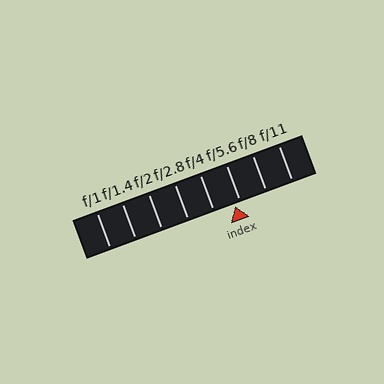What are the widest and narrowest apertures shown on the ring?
The widest aperture shown is f/1 and the narrowest is f/11.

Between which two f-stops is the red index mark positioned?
The index mark is between f/4 and f/5.6.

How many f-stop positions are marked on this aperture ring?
There are 8 f-stop positions marked.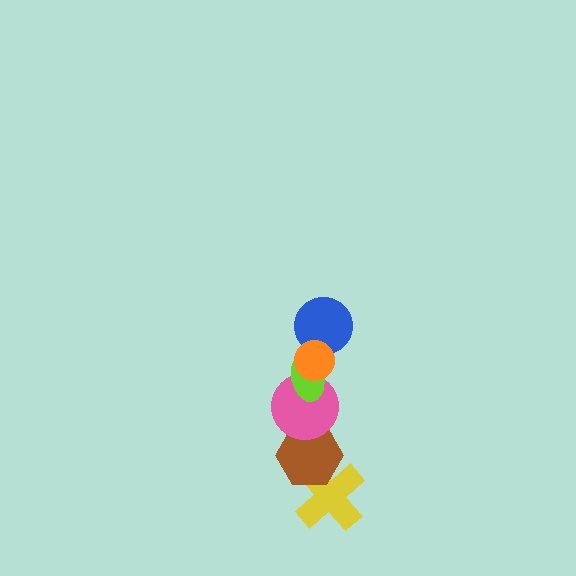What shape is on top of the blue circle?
The orange circle is on top of the blue circle.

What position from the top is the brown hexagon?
The brown hexagon is 5th from the top.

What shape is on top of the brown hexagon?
The pink circle is on top of the brown hexagon.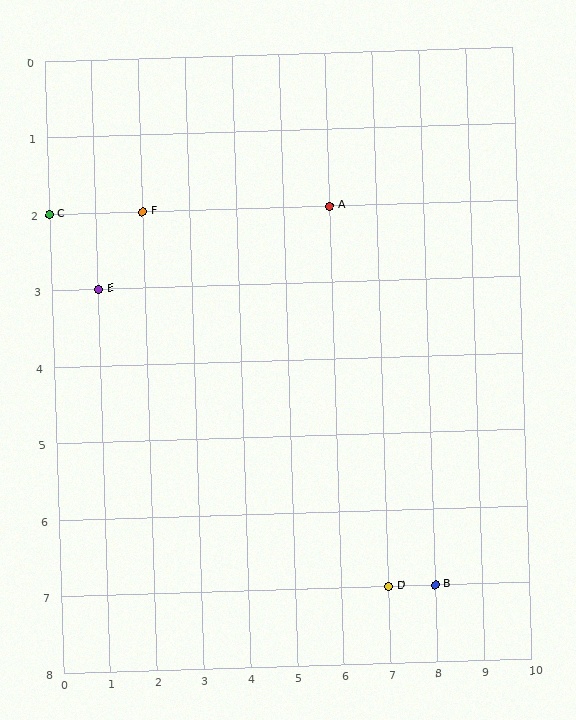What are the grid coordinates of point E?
Point E is at grid coordinates (1, 3).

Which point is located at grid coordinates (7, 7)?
Point D is at (7, 7).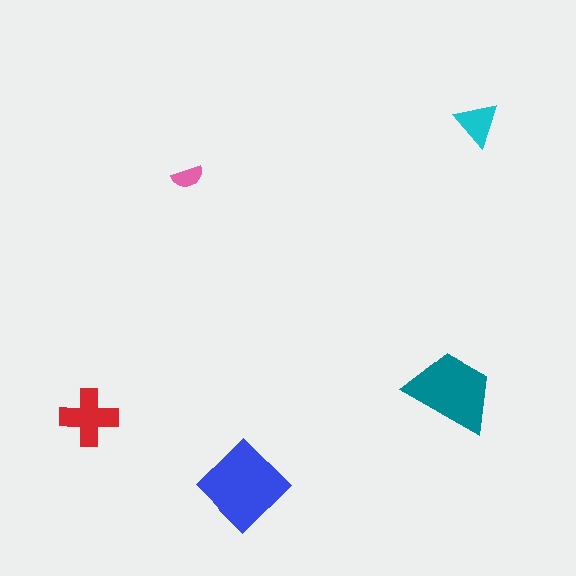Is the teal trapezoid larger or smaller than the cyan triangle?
Larger.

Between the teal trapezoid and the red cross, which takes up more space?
The teal trapezoid.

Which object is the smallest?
The pink semicircle.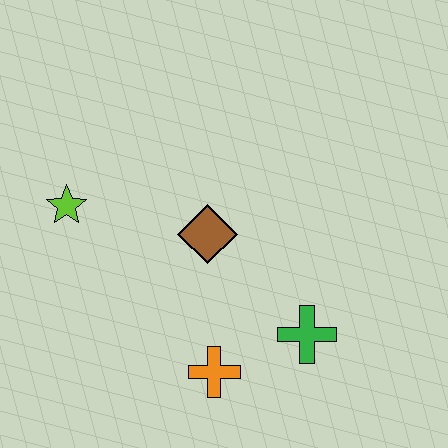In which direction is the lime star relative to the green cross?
The lime star is to the left of the green cross.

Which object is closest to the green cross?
The orange cross is closest to the green cross.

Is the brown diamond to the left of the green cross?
Yes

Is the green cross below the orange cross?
No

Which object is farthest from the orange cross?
The lime star is farthest from the orange cross.